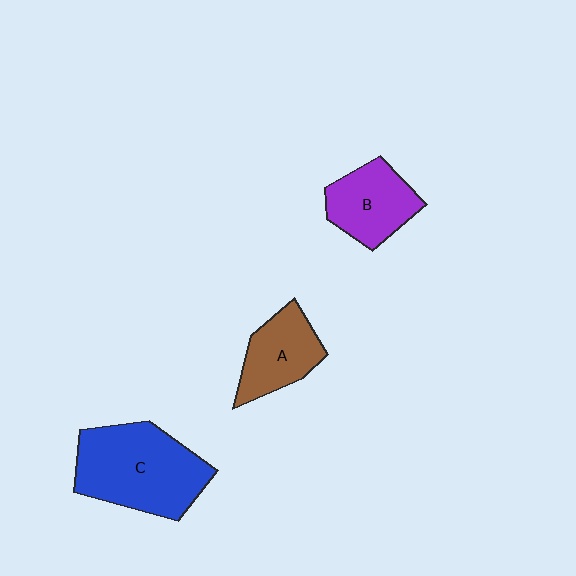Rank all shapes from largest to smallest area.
From largest to smallest: C (blue), B (purple), A (brown).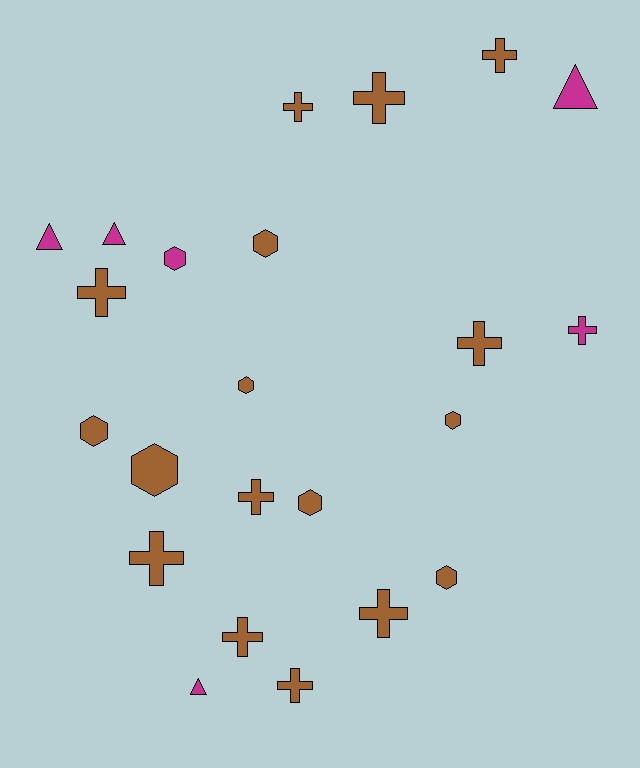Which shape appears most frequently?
Cross, with 11 objects.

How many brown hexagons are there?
There are 7 brown hexagons.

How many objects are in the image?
There are 23 objects.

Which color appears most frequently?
Brown, with 17 objects.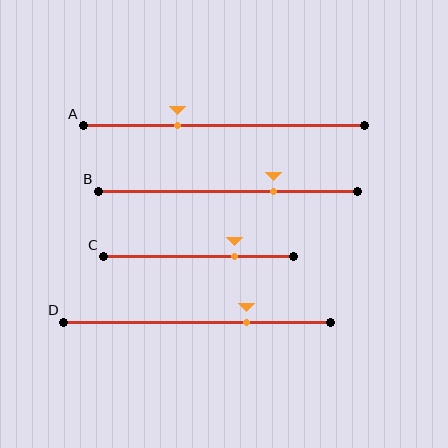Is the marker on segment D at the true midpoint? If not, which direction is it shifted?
No, the marker on segment D is shifted to the right by about 18% of the segment length.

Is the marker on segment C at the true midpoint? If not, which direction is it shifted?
No, the marker on segment C is shifted to the right by about 19% of the segment length.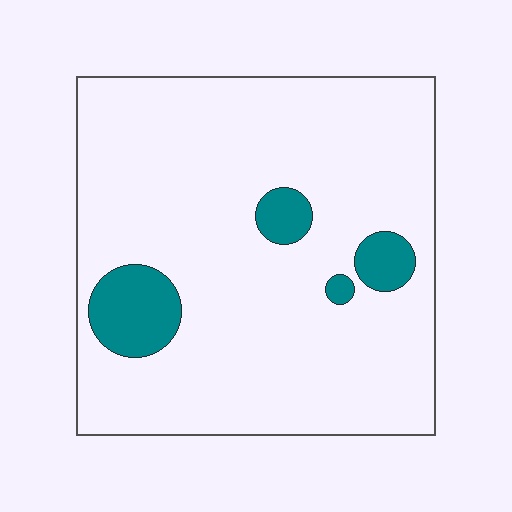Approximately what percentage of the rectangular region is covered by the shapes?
Approximately 10%.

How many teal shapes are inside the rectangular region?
4.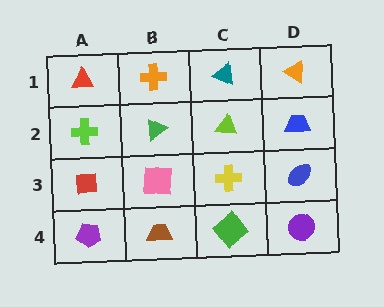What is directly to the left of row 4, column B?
A purple pentagon.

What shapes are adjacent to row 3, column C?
A lime triangle (row 2, column C), a green diamond (row 4, column C), a pink square (row 3, column B), a blue ellipse (row 3, column D).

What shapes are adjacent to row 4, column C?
A yellow cross (row 3, column C), a brown trapezoid (row 4, column B), a purple circle (row 4, column D).